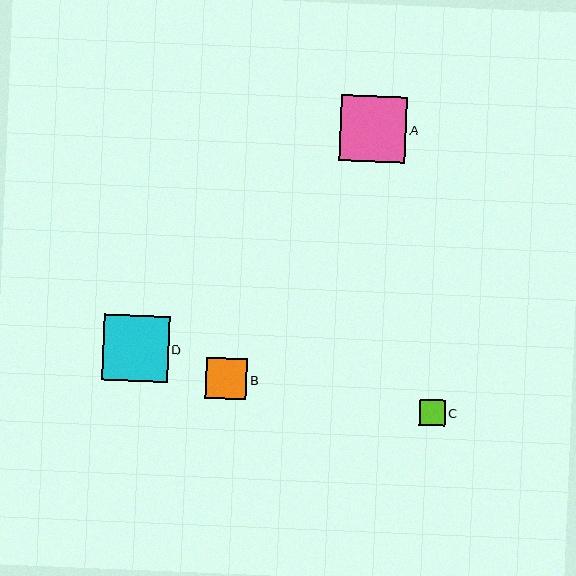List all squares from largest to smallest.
From largest to smallest: A, D, B, C.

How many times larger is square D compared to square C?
Square D is approximately 2.6 times the size of square C.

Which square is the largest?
Square A is the largest with a size of approximately 66 pixels.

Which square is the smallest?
Square C is the smallest with a size of approximately 25 pixels.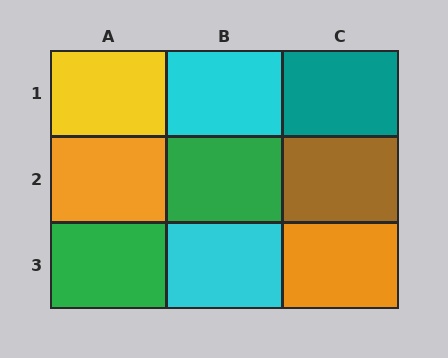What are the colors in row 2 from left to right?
Orange, green, brown.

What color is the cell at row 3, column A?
Green.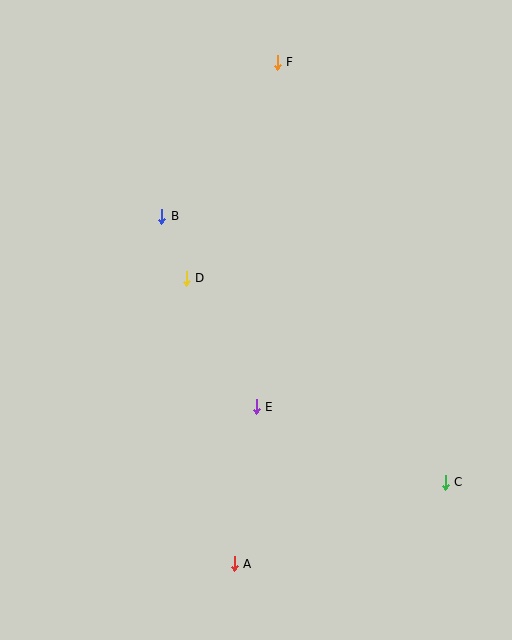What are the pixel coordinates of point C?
Point C is at (445, 482).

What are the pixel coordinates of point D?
Point D is at (186, 278).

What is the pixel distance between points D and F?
The distance between D and F is 234 pixels.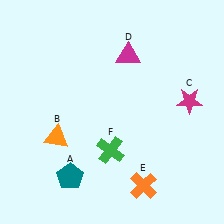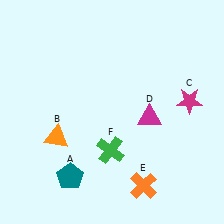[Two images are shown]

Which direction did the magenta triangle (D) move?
The magenta triangle (D) moved down.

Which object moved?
The magenta triangle (D) moved down.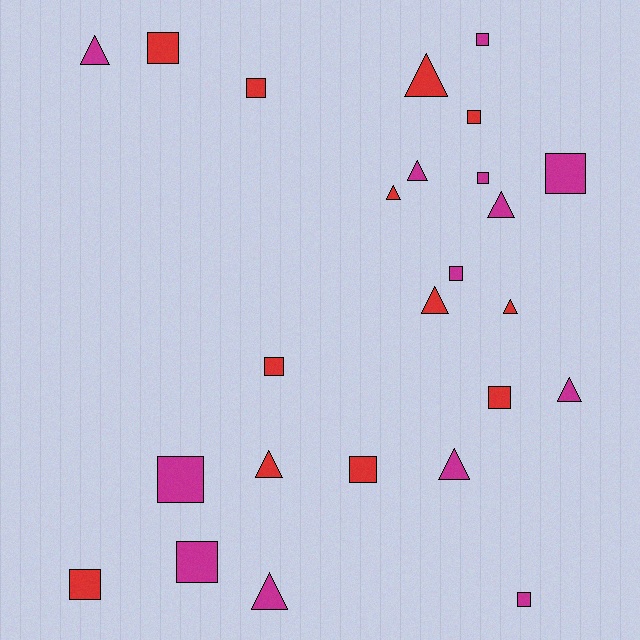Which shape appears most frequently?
Square, with 14 objects.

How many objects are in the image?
There are 25 objects.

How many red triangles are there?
There are 5 red triangles.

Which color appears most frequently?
Magenta, with 13 objects.